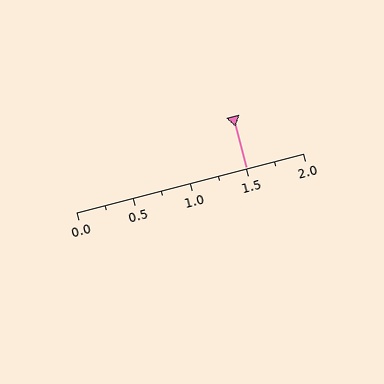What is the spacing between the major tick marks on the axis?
The major ticks are spaced 0.5 apart.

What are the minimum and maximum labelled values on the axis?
The axis runs from 0.0 to 2.0.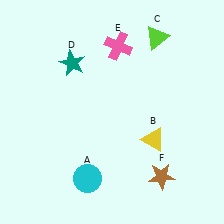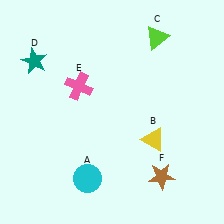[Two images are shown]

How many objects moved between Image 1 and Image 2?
2 objects moved between the two images.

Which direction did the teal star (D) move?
The teal star (D) moved left.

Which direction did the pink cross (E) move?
The pink cross (E) moved down.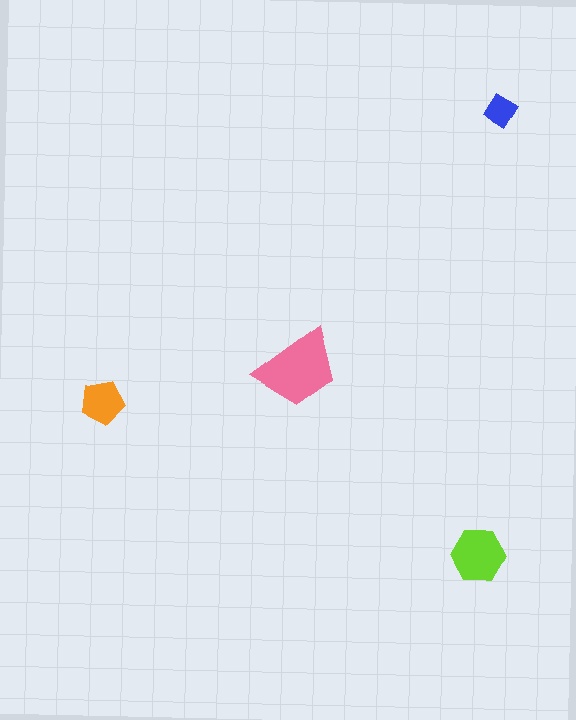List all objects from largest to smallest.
The pink trapezoid, the lime hexagon, the orange pentagon, the blue diamond.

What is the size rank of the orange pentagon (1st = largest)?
3rd.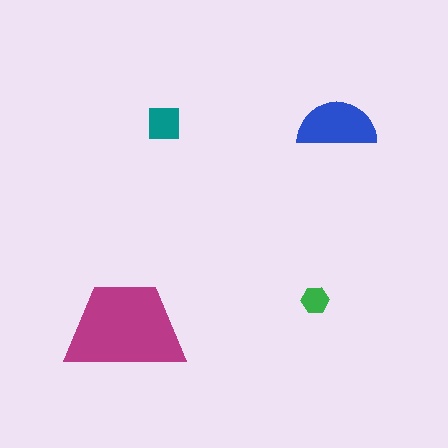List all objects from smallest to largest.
The green hexagon, the teal square, the blue semicircle, the magenta trapezoid.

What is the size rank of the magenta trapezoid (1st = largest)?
1st.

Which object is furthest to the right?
The blue semicircle is rightmost.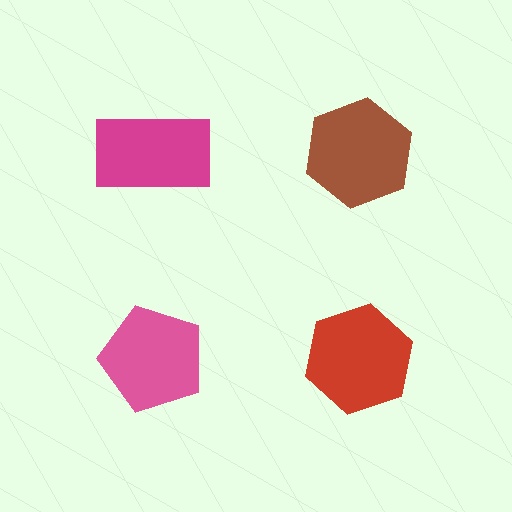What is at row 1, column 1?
A magenta rectangle.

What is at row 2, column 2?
A red hexagon.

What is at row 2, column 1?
A pink pentagon.